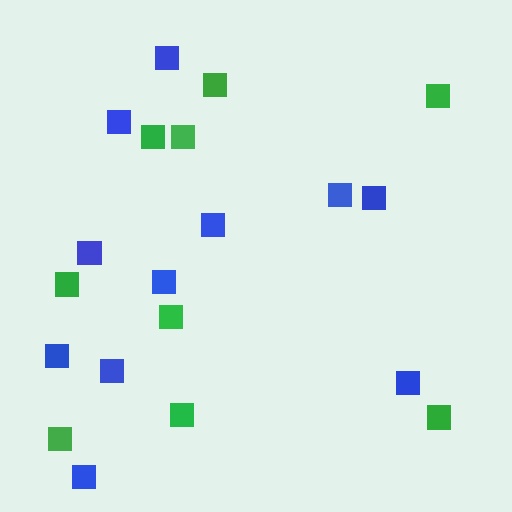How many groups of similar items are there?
There are 2 groups: one group of blue squares (11) and one group of green squares (9).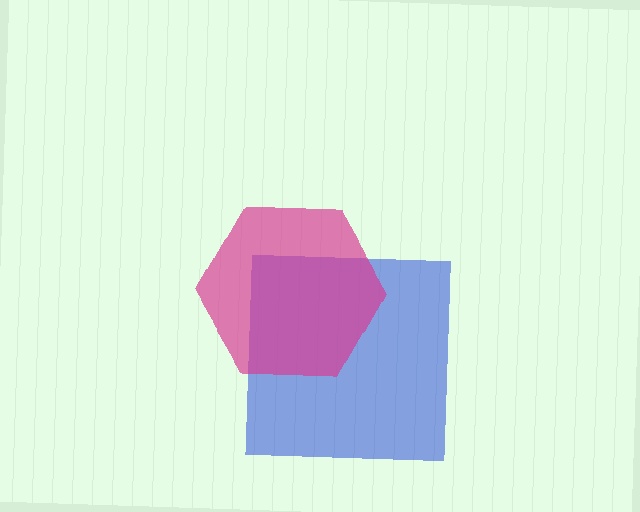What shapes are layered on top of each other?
The layered shapes are: a blue square, a magenta hexagon.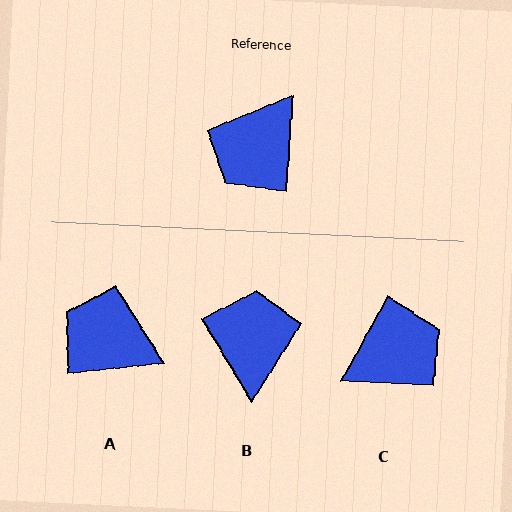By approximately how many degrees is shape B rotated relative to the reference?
Approximately 144 degrees clockwise.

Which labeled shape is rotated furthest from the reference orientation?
C, about 156 degrees away.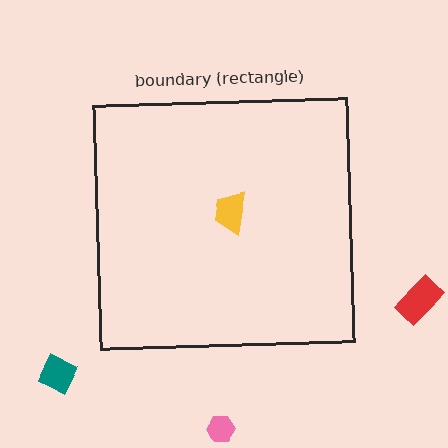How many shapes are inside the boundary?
1 inside, 3 outside.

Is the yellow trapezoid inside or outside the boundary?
Inside.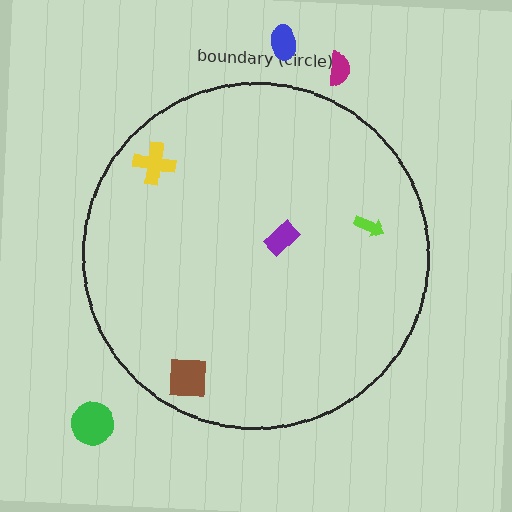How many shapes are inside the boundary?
4 inside, 3 outside.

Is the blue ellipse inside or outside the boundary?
Outside.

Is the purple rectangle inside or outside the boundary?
Inside.